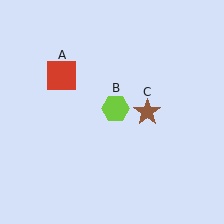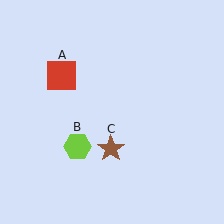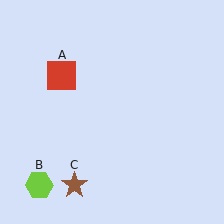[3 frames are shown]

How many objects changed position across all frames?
2 objects changed position: lime hexagon (object B), brown star (object C).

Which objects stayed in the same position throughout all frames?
Red square (object A) remained stationary.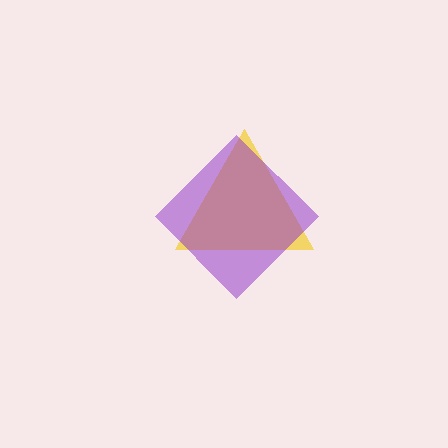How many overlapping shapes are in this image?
There are 2 overlapping shapes in the image.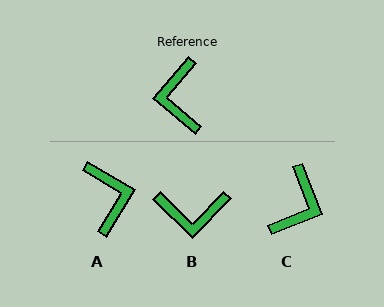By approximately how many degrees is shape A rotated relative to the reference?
Approximately 171 degrees clockwise.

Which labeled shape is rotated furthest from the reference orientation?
A, about 171 degrees away.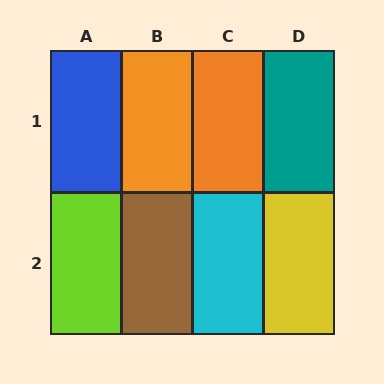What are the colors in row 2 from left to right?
Lime, brown, cyan, yellow.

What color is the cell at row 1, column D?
Teal.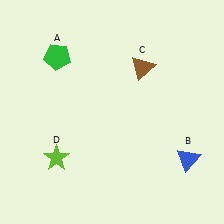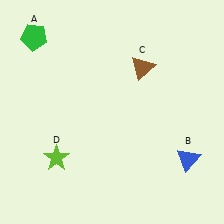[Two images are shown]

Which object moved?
The green pentagon (A) moved left.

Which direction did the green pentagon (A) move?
The green pentagon (A) moved left.